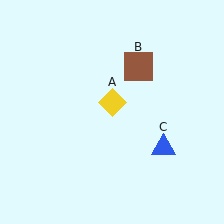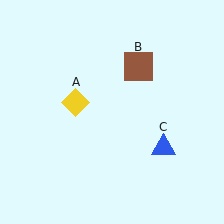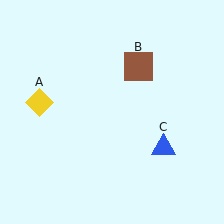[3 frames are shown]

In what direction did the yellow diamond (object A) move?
The yellow diamond (object A) moved left.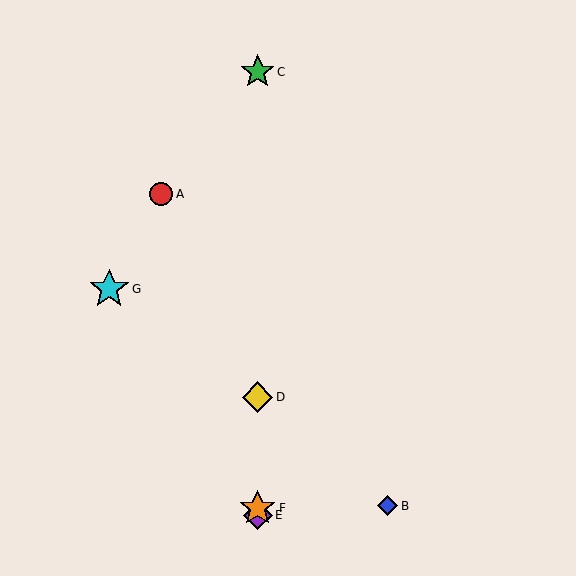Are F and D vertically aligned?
Yes, both are at x≈258.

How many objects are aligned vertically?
4 objects (C, D, E, F) are aligned vertically.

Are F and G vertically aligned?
No, F is at x≈258 and G is at x≈109.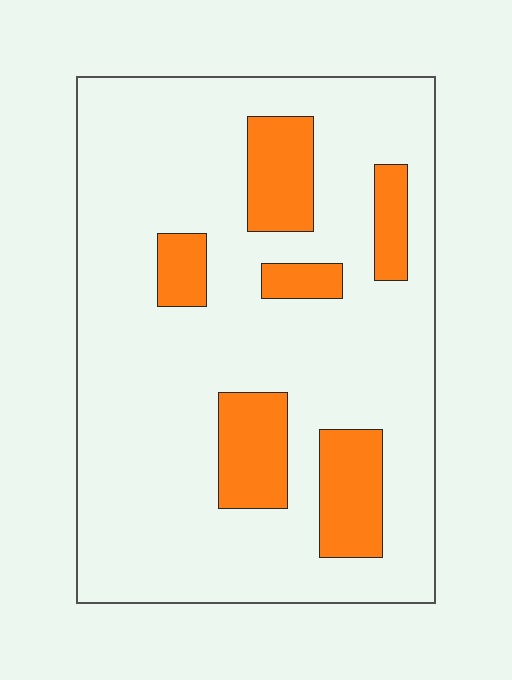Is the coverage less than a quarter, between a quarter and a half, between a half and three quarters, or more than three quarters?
Less than a quarter.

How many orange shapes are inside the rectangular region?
6.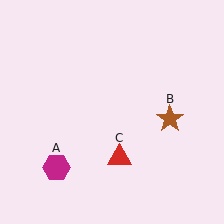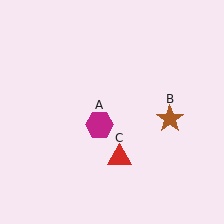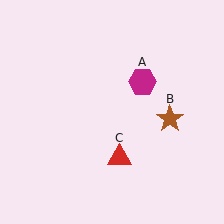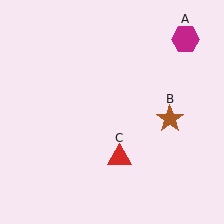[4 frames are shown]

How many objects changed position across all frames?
1 object changed position: magenta hexagon (object A).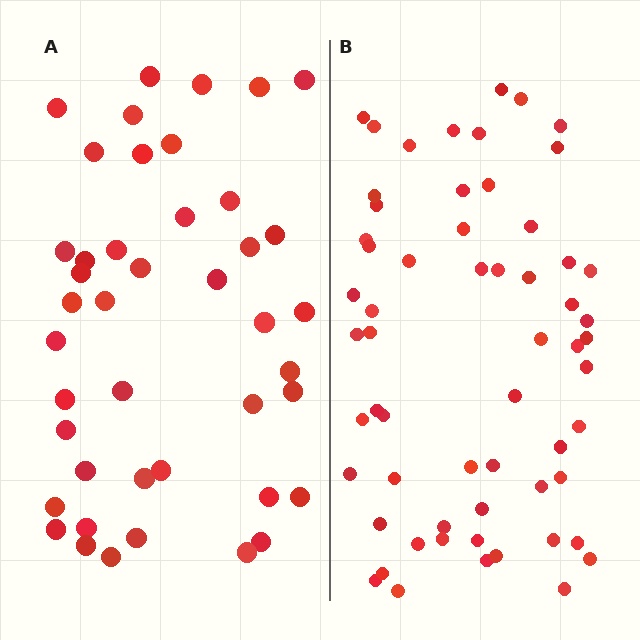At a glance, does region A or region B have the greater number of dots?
Region B (the right region) has more dots.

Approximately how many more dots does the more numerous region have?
Region B has approximately 15 more dots than region A.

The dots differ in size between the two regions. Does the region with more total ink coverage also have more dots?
No. Region A has more total ink coverage because its dots are larger, but region B actually contains more individual dots. Total area can be misleading — the number of items is what matters here.